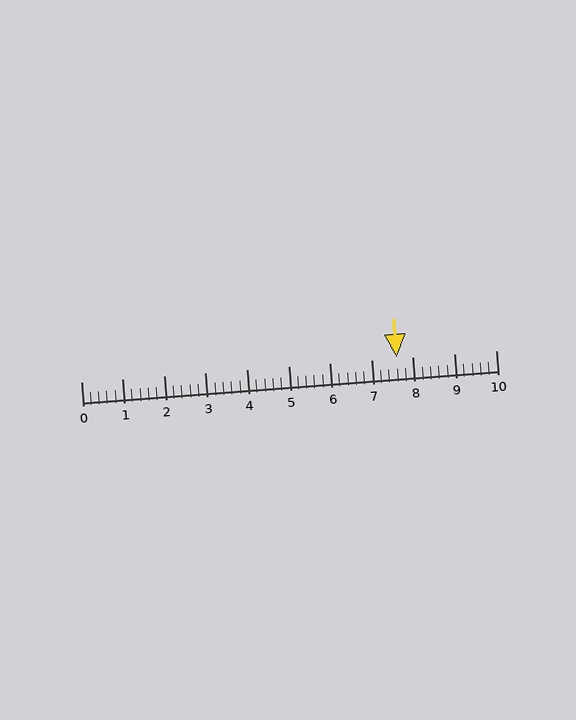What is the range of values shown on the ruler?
The ruler shows values from 0 to 10.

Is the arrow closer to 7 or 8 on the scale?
The arrow is closer to 8.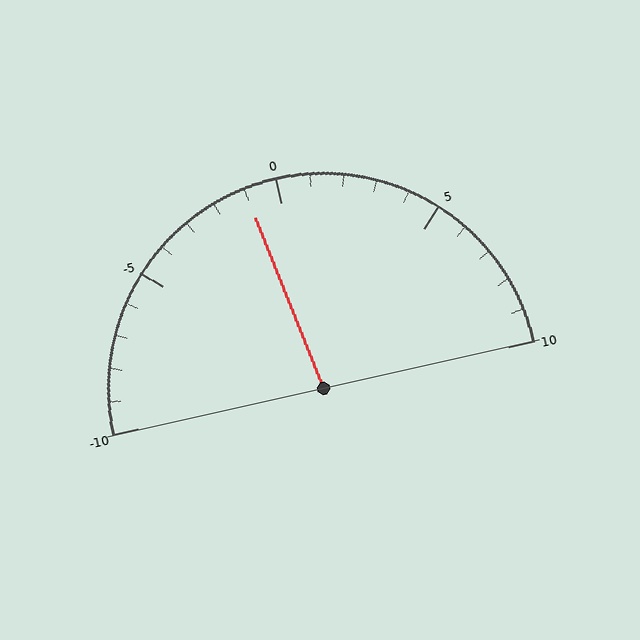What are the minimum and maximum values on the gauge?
The gauge ranges from -10 to 10.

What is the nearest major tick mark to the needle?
The nearest major tick mark is 0.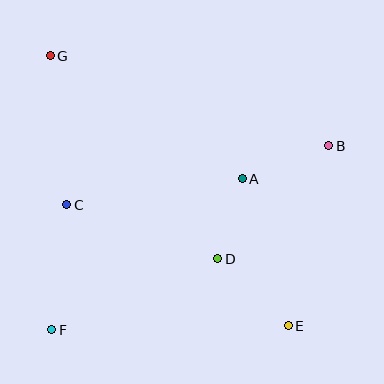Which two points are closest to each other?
Points A and D are closest to each other.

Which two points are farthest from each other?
Points E and G are farthest from each other.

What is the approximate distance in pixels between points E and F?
The distance between E and F is approximately 237 pixels.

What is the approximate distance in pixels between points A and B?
The distance between A and B is approximately 93 pixels.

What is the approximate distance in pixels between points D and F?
The distance between D and F is approximately 180 pixels.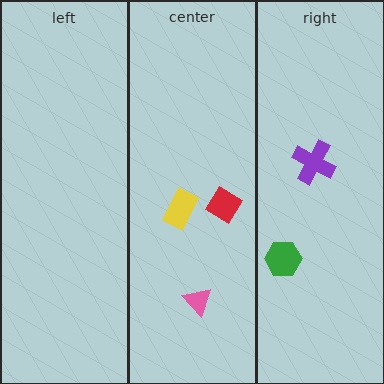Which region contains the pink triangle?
The center region.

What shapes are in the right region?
The green hexagon, the purple cross.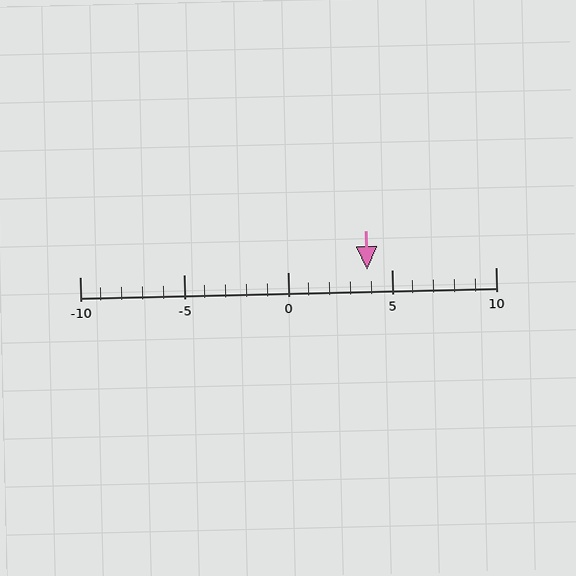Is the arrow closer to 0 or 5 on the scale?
The arrow is closer to 5.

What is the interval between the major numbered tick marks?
The major tick marks are spaced 5 units apart.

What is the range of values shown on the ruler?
The ruler shows values from -10 to 10.